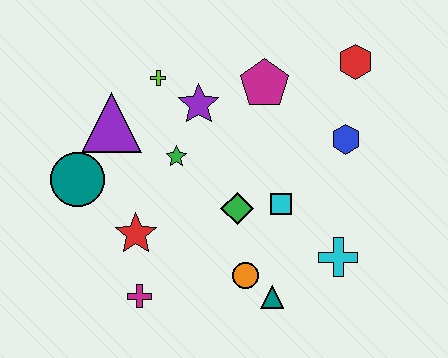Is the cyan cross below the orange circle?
No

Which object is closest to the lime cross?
The purple star is closest to the lime cross.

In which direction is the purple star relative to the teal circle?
The purple star is to the right of the teal circle.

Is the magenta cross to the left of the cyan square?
Yes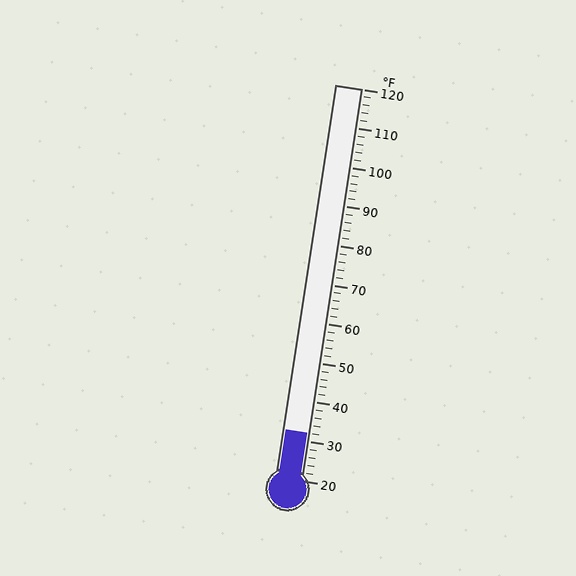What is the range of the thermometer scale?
The thermometer scale ranges from 20°F to 120°F.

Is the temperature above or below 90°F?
The temperature is below 90°F.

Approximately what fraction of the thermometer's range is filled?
The thermometer is filled to approximately 10% of its range.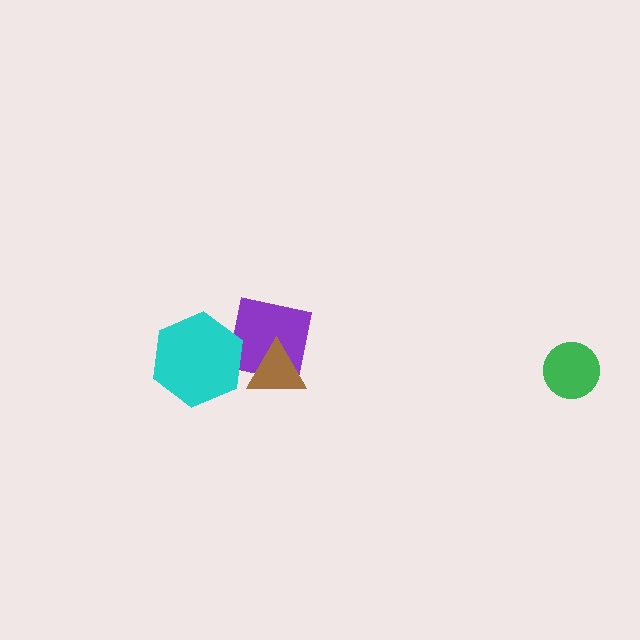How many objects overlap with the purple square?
2 objects overlap with the purple square.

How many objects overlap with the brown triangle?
1 object overlaps with the brown triangle.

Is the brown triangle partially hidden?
No, no other shape covers it.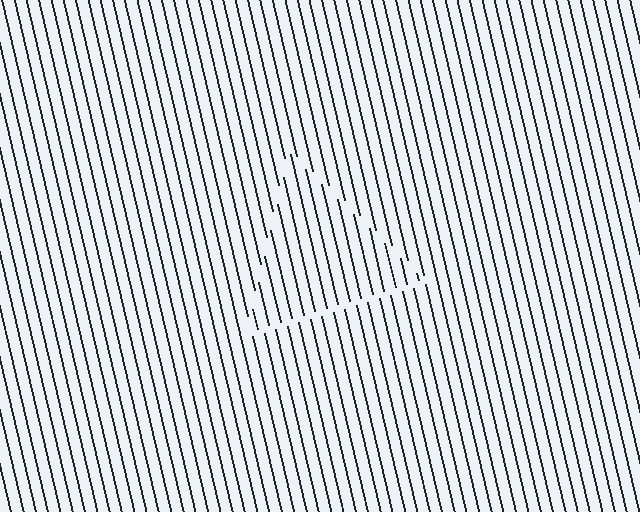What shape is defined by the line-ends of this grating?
An illusory triangle. The interior of the shape contains the same grating, shifted by half a period — the contour is defined by the phase discontinuity where line-ends from the inner and outer gratings abut.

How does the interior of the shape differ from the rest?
The interior of the shape contains the same grating, shifted by half a period — the contour is defined by the phase discontinuity where line-ends from the inner and outer gratings abut.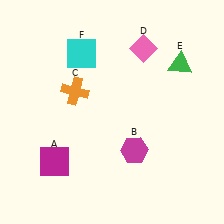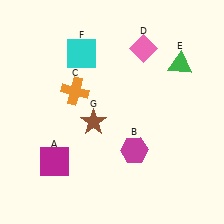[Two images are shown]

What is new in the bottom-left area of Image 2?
A brown star (G) was added in the bottom-left area of Image 2.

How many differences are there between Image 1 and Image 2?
There is 1 difference between the two images.